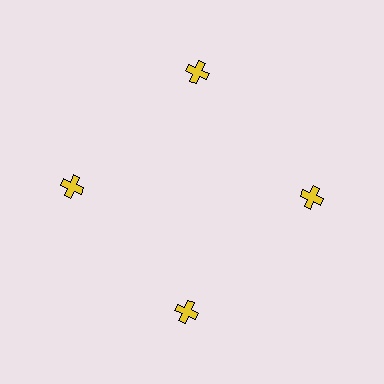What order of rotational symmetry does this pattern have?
This pattern has 4-fold rotational symmetry.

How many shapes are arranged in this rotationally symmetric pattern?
There are 4 shapes, arranged in 4 groups of 1.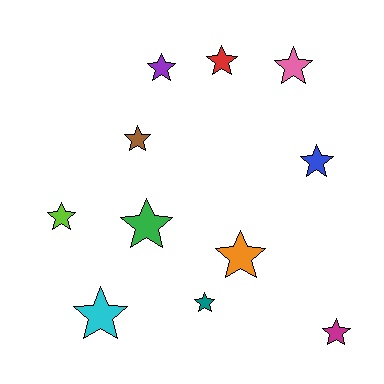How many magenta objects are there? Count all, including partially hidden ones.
There is 1 magenta object.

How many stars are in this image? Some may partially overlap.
There are 11 stars.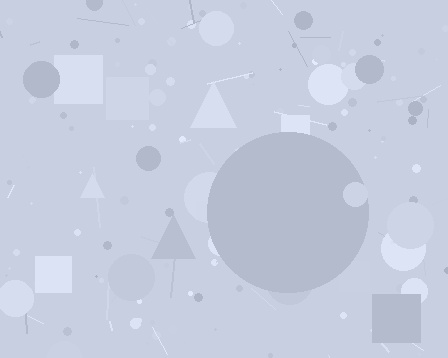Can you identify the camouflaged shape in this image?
The camouflaged shape is a circle.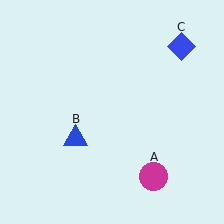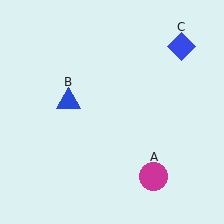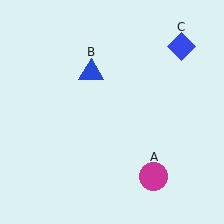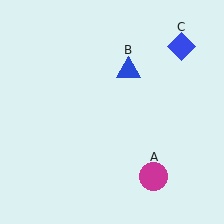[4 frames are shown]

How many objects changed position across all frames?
1 object changed position: blue triangle (object B).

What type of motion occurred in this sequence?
The blue triangle (object B) rotated clockwise around the center of the scene.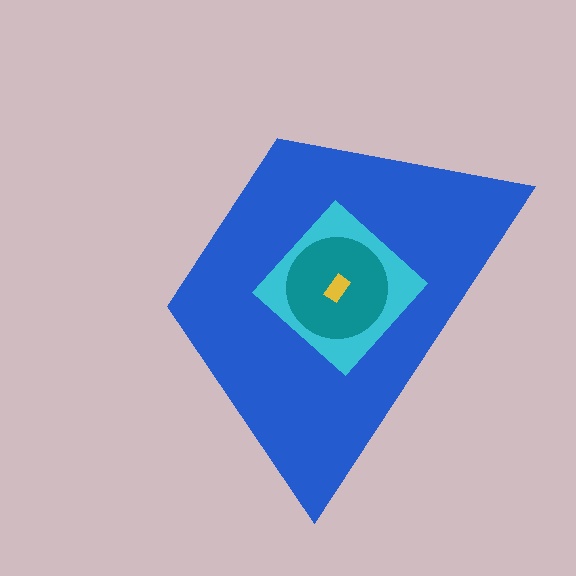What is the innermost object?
The yellow rectangle.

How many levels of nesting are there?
4.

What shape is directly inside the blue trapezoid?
The cyan diamond.